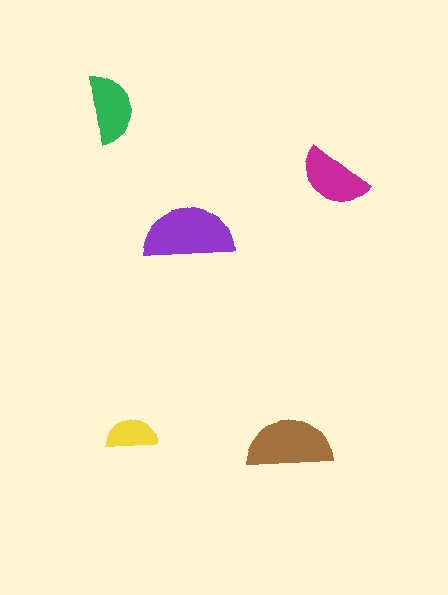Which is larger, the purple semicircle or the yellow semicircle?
The purple one.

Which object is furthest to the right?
The magenta semicircle is rightmost.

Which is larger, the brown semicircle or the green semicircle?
The brown one.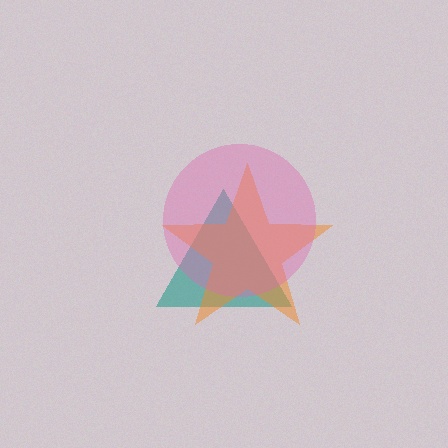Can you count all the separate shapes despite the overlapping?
Yes, there are 3 separate shapes.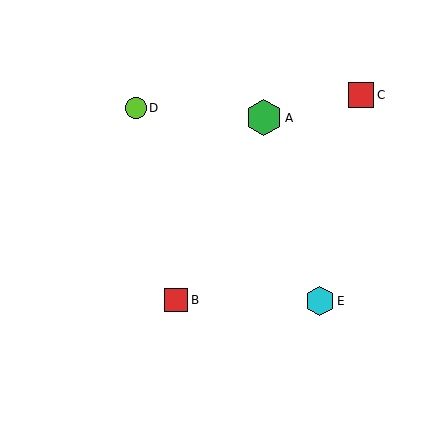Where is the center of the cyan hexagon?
The center of the cyan hexagon is at (320, 301).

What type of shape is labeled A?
Shape A is a green hexagon.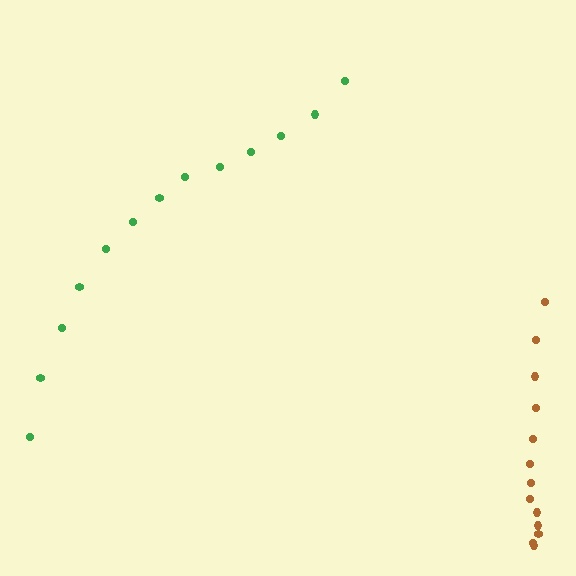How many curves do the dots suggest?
There are 2 distinct paths.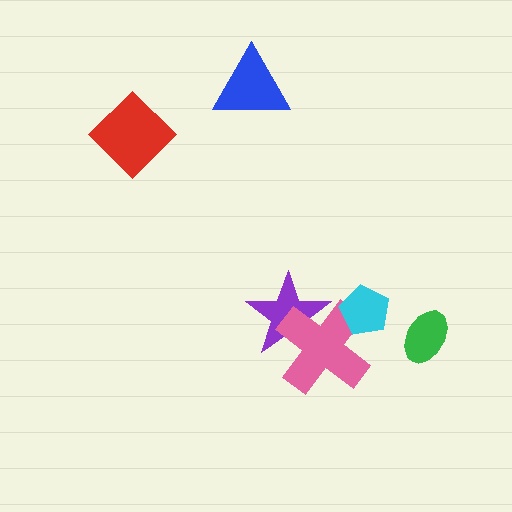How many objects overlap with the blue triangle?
0 objects overlap with the blue triangle.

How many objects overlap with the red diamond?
0 objects overlap with the red diamond.